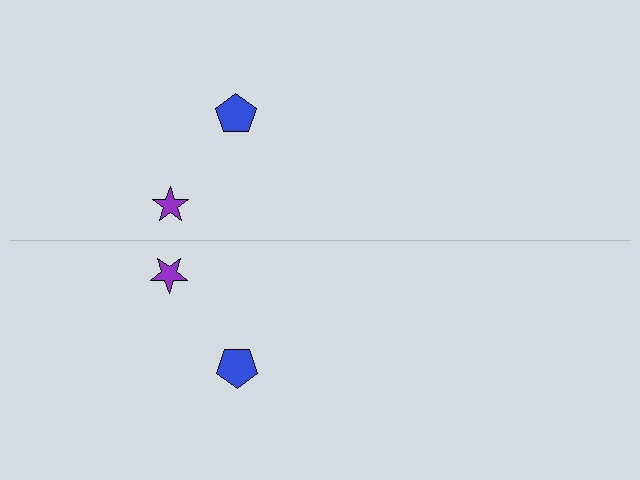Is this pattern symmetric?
Yes, this pattern has bilateral (reflection) symmetry.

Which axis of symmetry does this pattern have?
The pattern has a horizontal axis of symmetry running through the center of the image.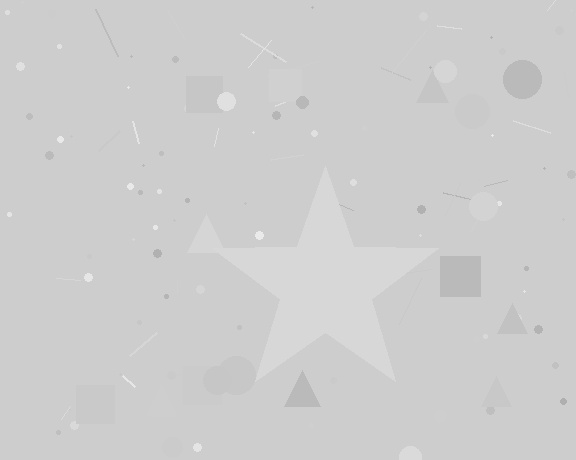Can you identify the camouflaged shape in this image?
The camouflaged shape is a star.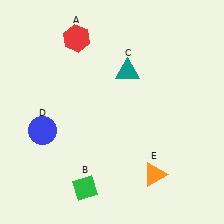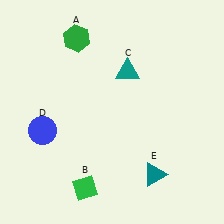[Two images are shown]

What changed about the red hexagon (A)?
In Image 1, A is red. In Image 2, it changed to green.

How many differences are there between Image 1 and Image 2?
There are 2 differences between the two images.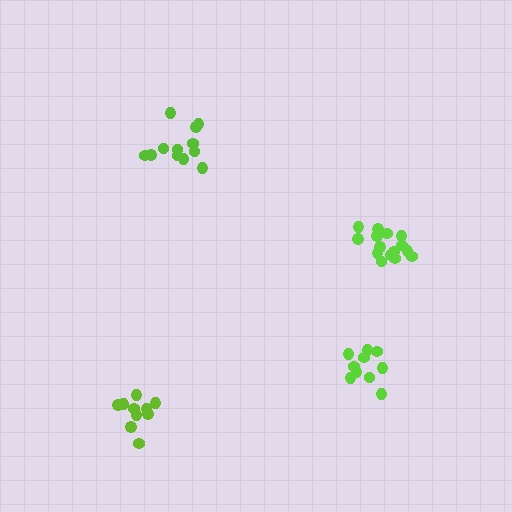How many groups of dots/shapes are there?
There are 4 groups.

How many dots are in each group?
Group 1: 10 dots, Group 2: 12 dots, Group 3: 15 dots, Group 4: 10 dots (47 total).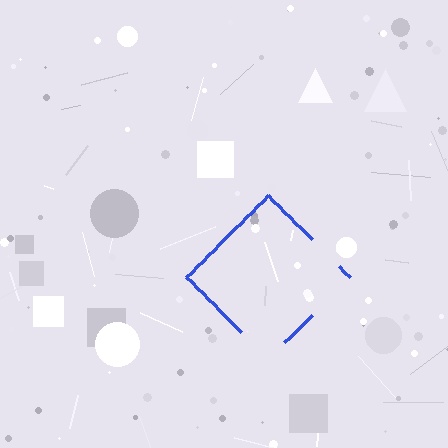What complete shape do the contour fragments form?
The contour fragments form a diamond.